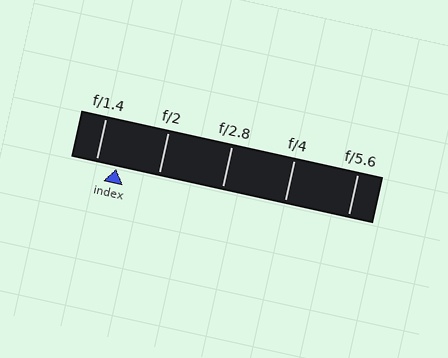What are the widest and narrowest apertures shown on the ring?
The widest aperture shown is f/1.4 and the narrowest is f/5.6.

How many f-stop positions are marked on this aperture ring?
There are 5 f-stop positions marked.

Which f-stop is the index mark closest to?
The index mark is closest to f/1.4.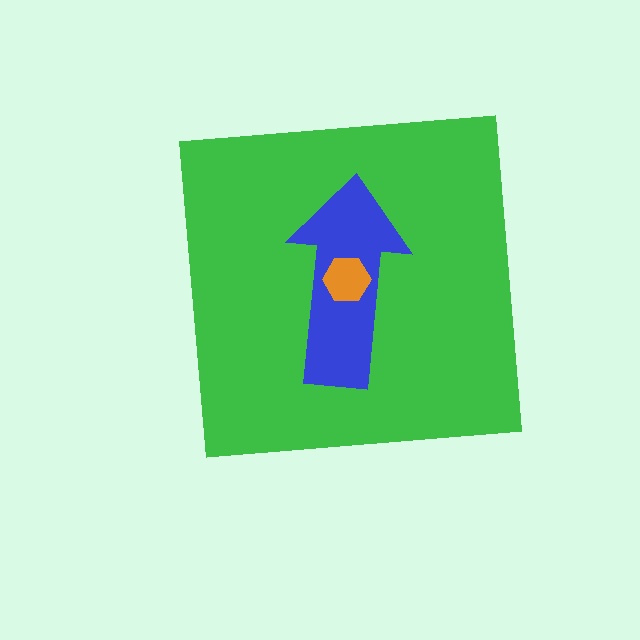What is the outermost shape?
The green square.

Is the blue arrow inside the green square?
Yes.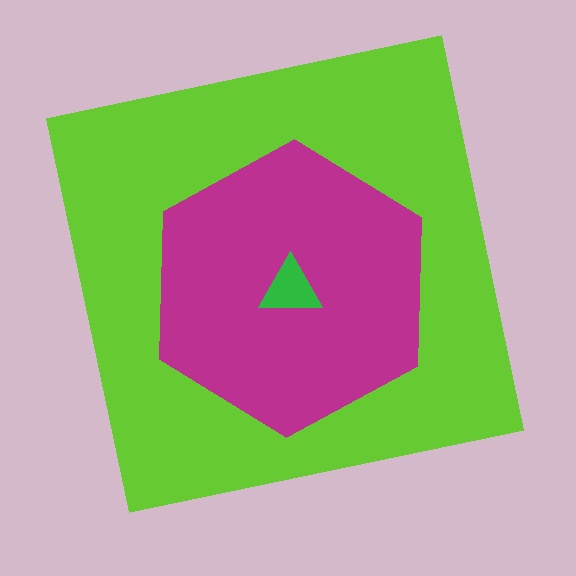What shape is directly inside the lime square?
The magenta hexagon.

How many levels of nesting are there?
3.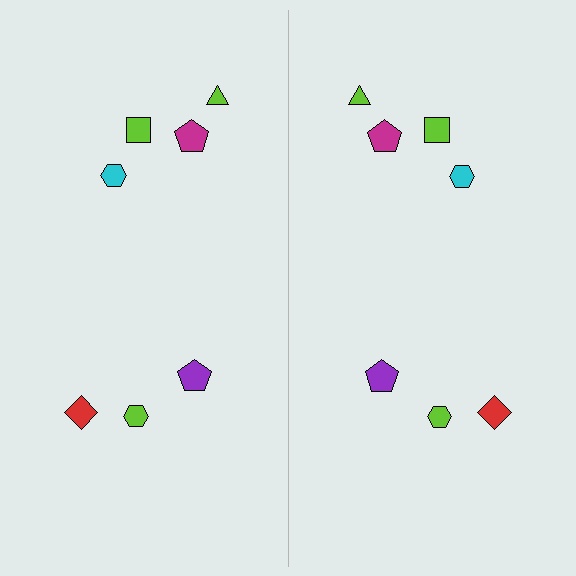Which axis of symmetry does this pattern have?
The pattern has a vertical axis of symmetry running through the center of the image.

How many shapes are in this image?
There are 14 shapes in this image.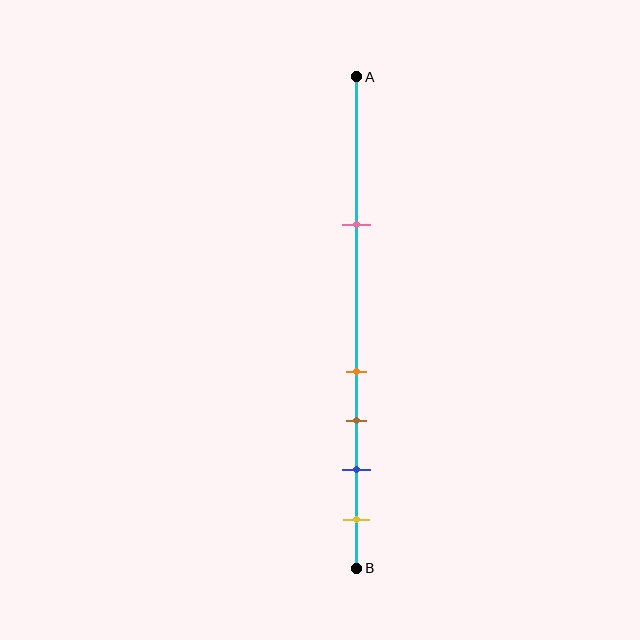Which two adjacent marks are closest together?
The orange and brown marks are the closest adjacent pair.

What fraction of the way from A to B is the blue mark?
The blue mark is approximately 80% (0.8) of the way from A to B.